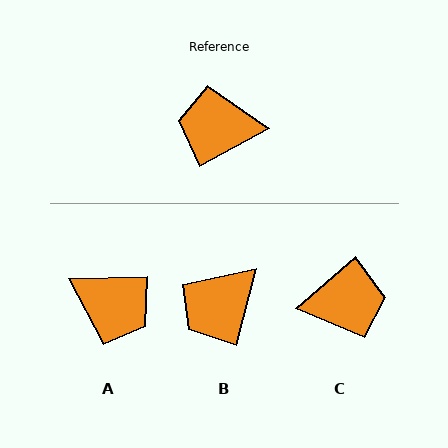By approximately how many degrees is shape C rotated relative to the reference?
Approximately 168 degrees clockwise.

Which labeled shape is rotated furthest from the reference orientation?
C, about 168 degrees away.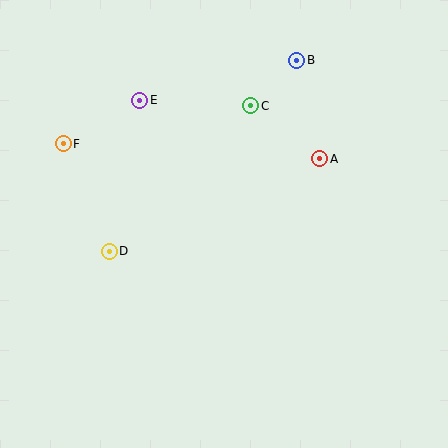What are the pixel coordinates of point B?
Point B is at (297, 60).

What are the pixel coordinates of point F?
Point F is at (63, 144).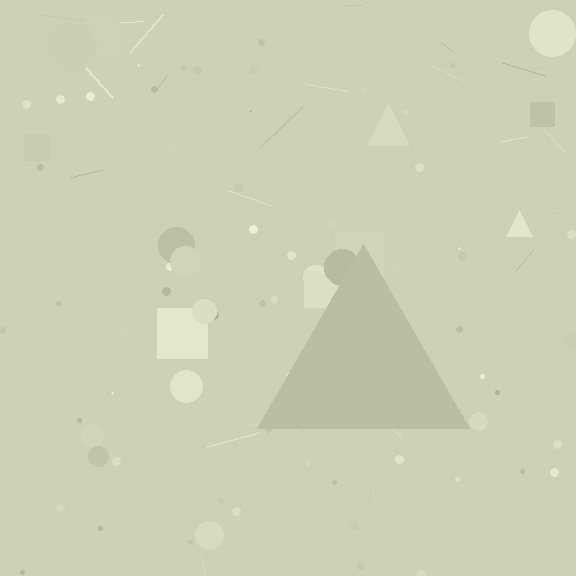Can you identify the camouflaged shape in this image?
The camouflaged shape is a triangle.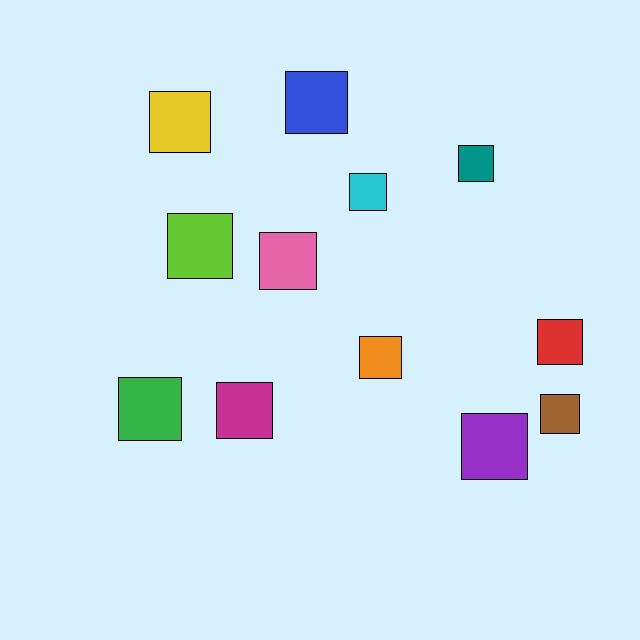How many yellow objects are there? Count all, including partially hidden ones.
There is 1 yellow object.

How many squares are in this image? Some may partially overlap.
There are 12 squares.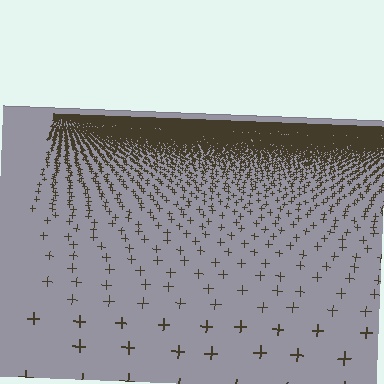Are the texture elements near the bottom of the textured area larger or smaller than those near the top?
Larger. Near the bottom, elements are closer to the viewer and appear at a bigger on-screen size.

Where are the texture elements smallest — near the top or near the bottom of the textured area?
Near the top.